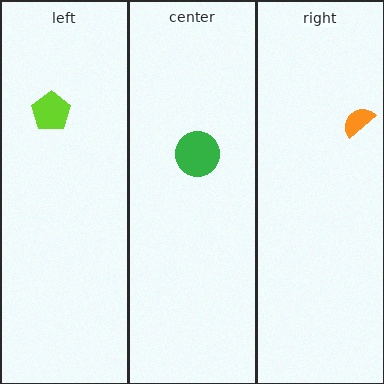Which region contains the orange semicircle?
The right region.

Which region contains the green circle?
The center region.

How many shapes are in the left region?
1.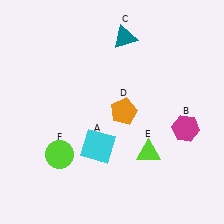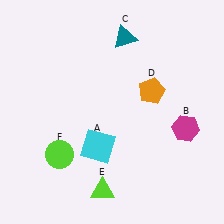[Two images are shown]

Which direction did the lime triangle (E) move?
The lime triangle (E) moved left.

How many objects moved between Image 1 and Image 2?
2 objects moved between the two images.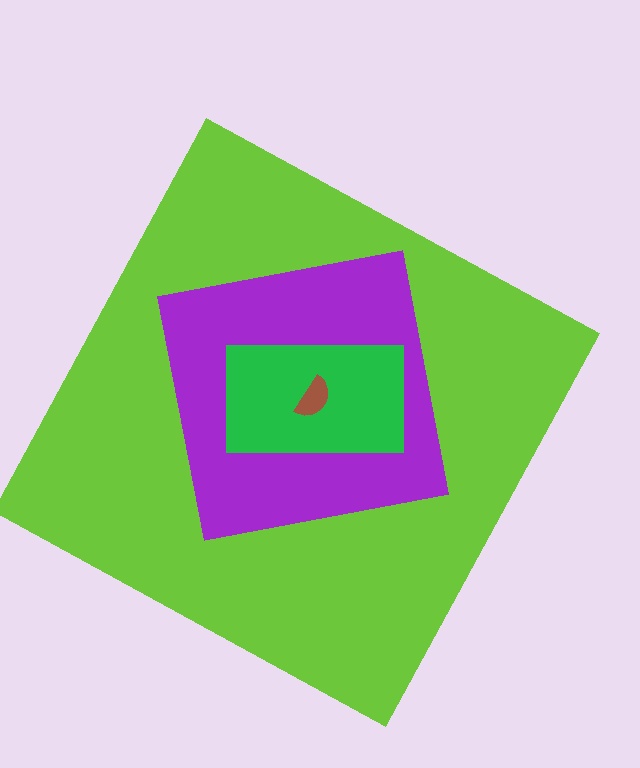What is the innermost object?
The brown semicircle.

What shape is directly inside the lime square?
The purple square.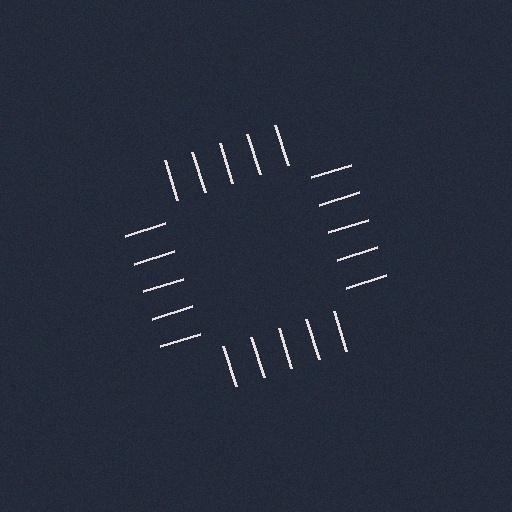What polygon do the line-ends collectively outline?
An illusory square — the line segments terminate on its edges but no continuous stroke is drawn.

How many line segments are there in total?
20 — 5 along each of the 4 edges.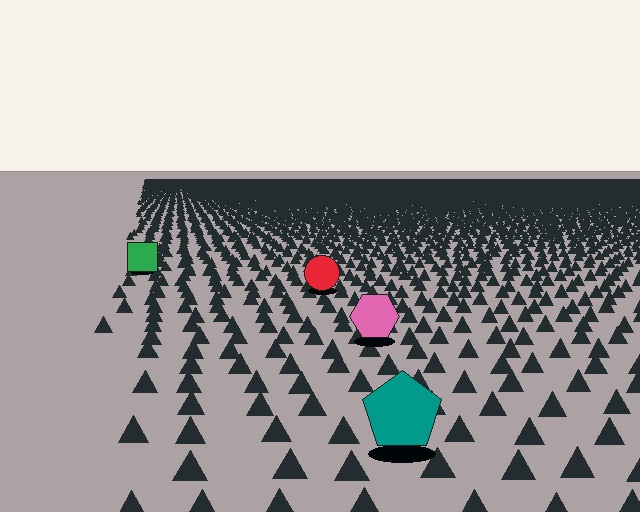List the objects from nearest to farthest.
From nearest to farthest: the teal pentagon, the pink hexagon, the red circle, the green square.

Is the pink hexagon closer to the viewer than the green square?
Yes. The pink hexagon is closer — you can tell from the texture gradient: the ground texture is coarser near it.